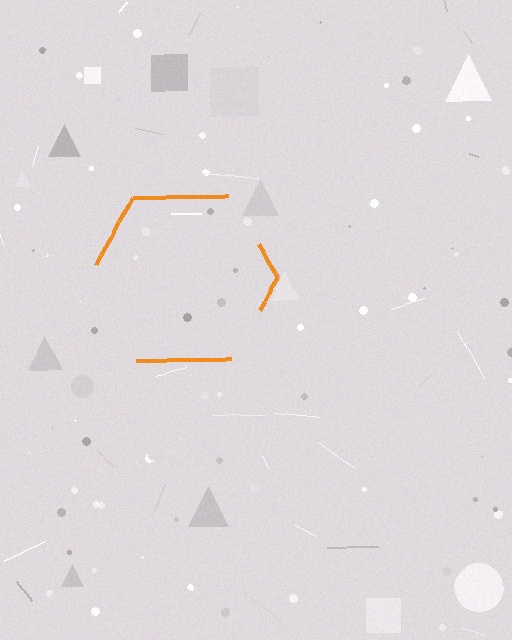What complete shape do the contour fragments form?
The contour fragments form a hexagon.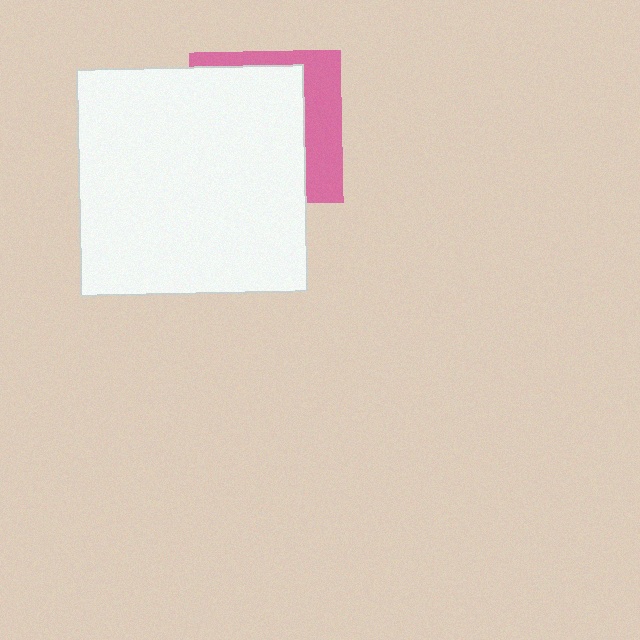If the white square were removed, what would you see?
You would see the complete pink square.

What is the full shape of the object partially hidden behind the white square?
The partially hidden object is a pink square.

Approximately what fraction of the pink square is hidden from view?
Roughly 69% of the pink square is hidden behind the white square.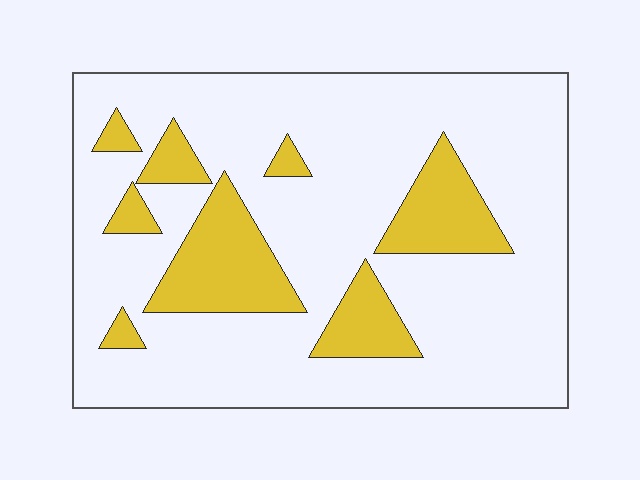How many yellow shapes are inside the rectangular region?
8.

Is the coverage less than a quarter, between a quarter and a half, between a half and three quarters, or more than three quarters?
Less than a quarter.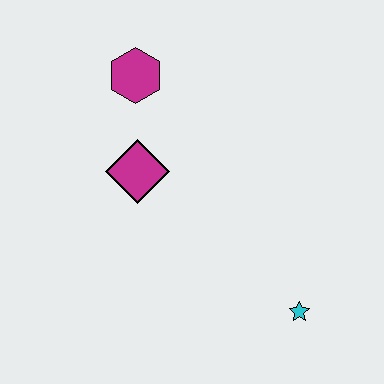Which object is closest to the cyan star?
The magenta diamond is closest to the cyan star.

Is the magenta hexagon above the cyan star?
Yes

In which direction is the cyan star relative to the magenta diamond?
The cyan star is to the right of the magenta diamond.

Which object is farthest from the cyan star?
The magenta hexagon is farthest from the cyan star.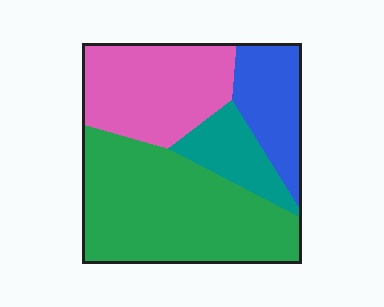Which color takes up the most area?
Green, at roughly 45%.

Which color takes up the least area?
Teal, at roughly 10%.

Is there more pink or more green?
Green.